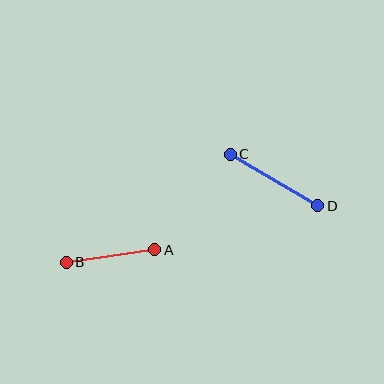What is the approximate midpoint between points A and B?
The midpoint is at approximately (111, 256) pixels.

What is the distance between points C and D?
The distance is approximately 102 pixels.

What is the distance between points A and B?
The distance is approximately 90 pixels.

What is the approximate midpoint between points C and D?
The midpoint is at approximately (274, 180) pixels.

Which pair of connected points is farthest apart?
Points C and D are farthest apart.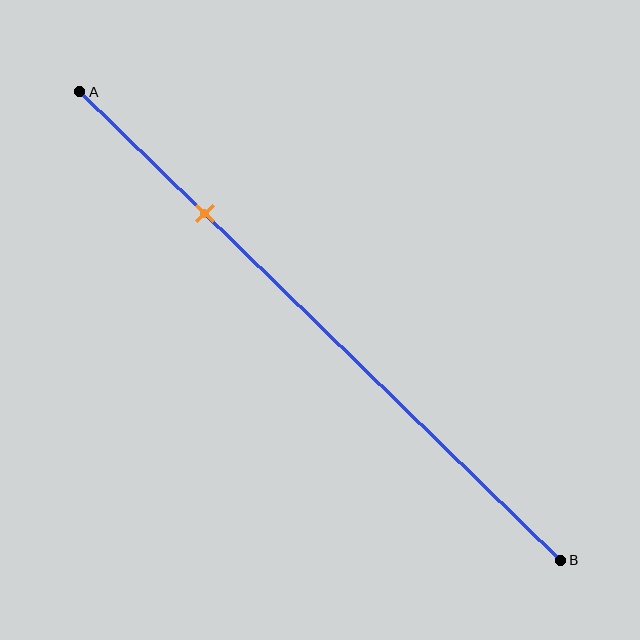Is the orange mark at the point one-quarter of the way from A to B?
Yes, the mark is approximately at the one-quarter point.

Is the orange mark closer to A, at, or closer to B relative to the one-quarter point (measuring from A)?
The orange mark is approximately at the one-quarter point of segment AB.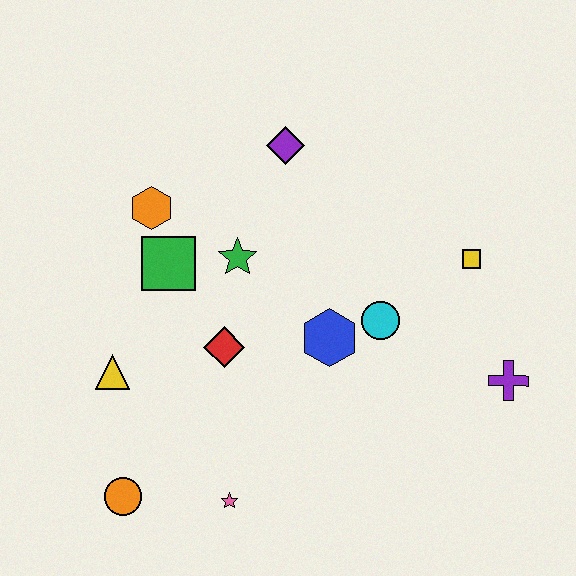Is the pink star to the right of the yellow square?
No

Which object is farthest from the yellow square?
The orange circle is farthest from the yellow square.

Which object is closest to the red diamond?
The green star is closest to the red diamond.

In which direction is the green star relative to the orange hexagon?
The green star is to the right of the orange hexagon.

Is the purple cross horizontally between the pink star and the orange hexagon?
No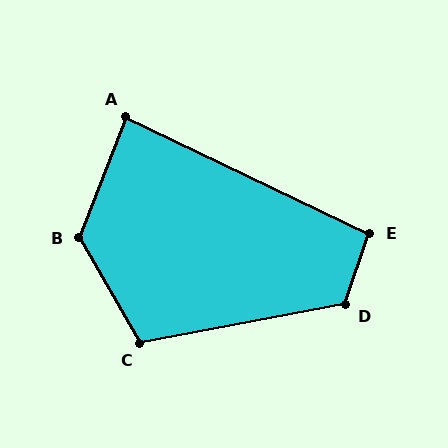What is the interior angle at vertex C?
Approximately 109 degrees (obtuse).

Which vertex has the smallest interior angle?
A, at approximately 86 degrees.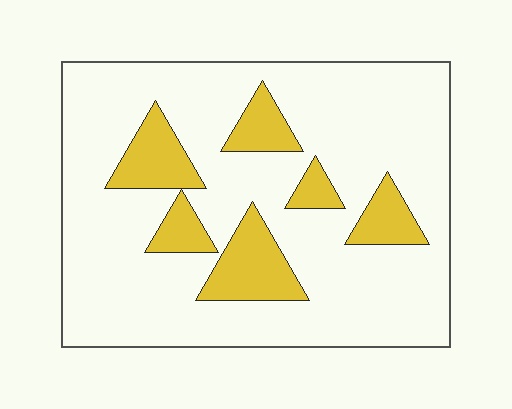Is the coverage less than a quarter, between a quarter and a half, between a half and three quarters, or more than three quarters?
Less than a quarter.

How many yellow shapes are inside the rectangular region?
6.